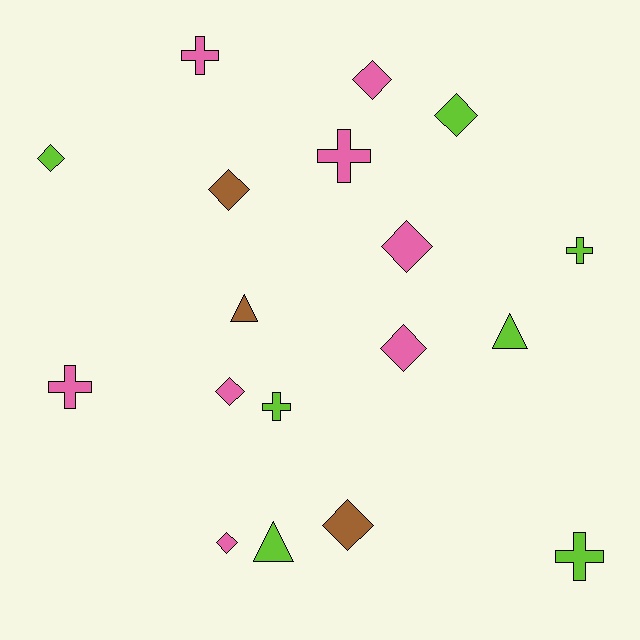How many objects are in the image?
There are 18 objects.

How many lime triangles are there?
There are 2 lime triangles.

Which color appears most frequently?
Pink, with 8 objects.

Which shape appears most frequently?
Diamond, with 9 objects.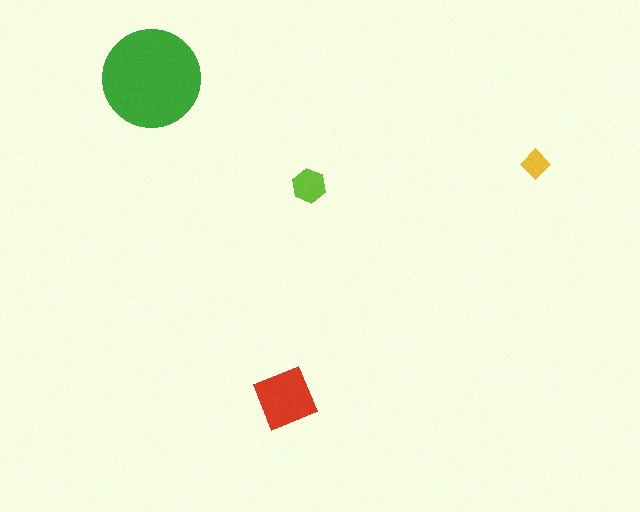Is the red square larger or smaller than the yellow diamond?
Larger.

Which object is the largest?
The green circle.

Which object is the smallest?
The yellow diamond.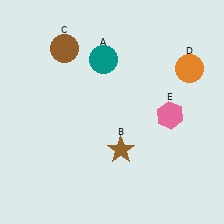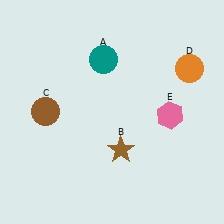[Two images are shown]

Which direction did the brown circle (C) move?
The brown circle (C) moved down.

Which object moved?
The brown circle (C) moved down.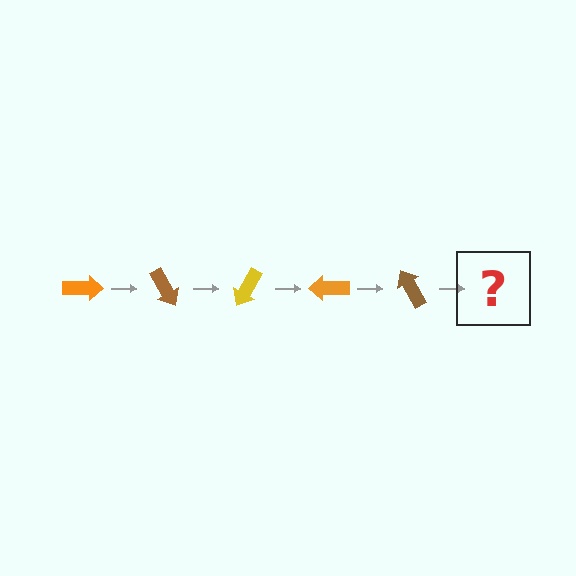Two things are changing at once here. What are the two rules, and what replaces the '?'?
The two rules are that it rotates 60 degrees each step and the color cycles through orange, brown, and yellow. The '?' should be a yellow arrow, rotated 300 degrees from the start.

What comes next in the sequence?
The next element should be a yellow arrow, rotated 300 degrees from the start.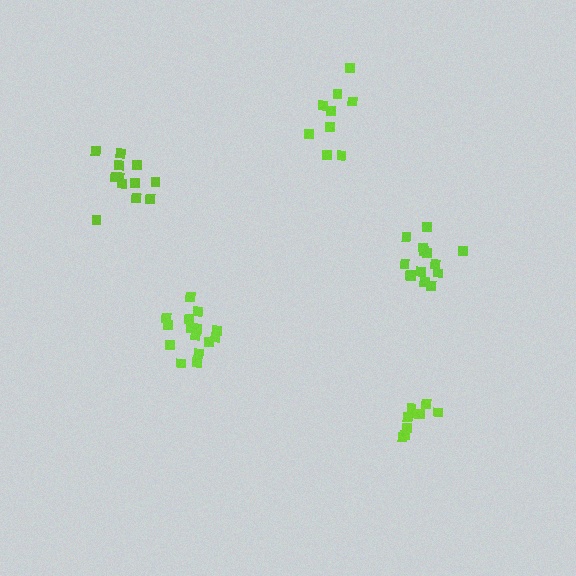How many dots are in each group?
Group 1: 9 dots, Group 2: 15 dots, Group 3: 12 dots, Group 4: 9 dots, Group 5: 15 dots (60 total).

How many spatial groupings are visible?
There are 5 spatial groupings.